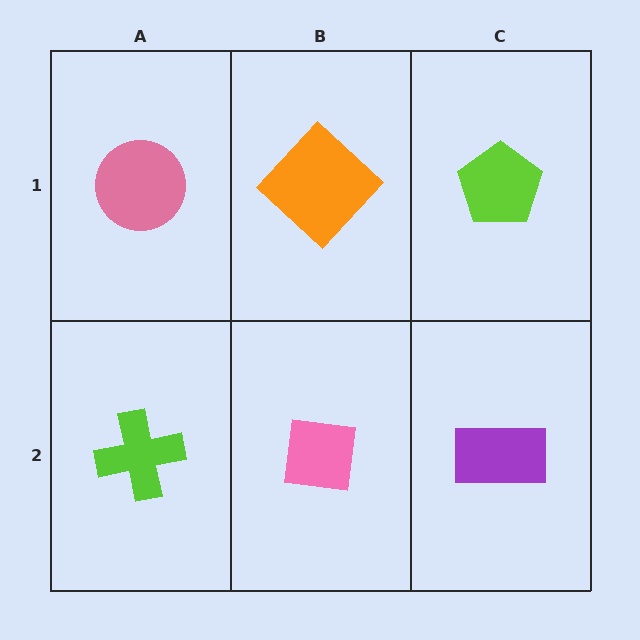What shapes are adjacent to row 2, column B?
An orange diamond (row 1, column B), a lime cross (row 2, column A), a purple rectangle (row 2, column C).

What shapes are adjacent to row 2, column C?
A lime pentagon (row 1, column C), a pink square (row 2, column B).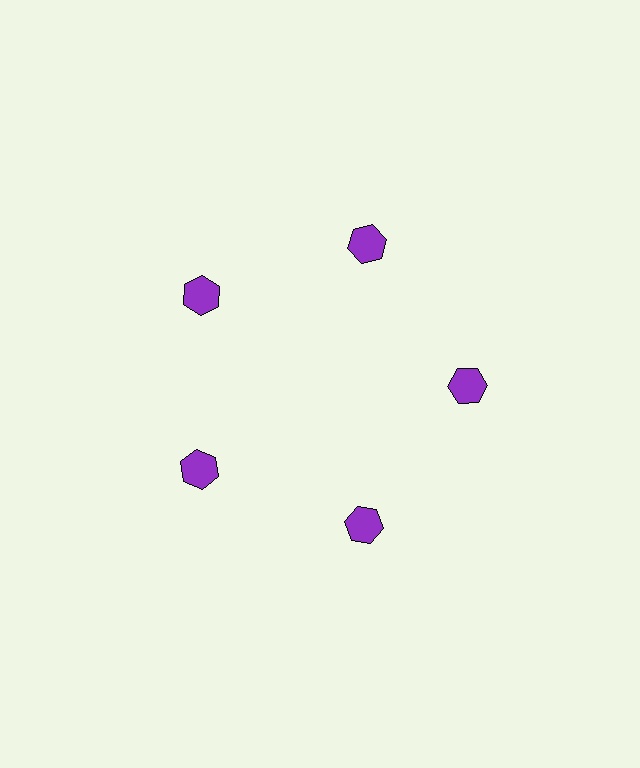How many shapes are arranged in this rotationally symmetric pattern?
There are 5 shapes, arranged in 5 groups of 1.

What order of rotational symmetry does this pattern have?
This pattern has 5-fold rotational symmetry.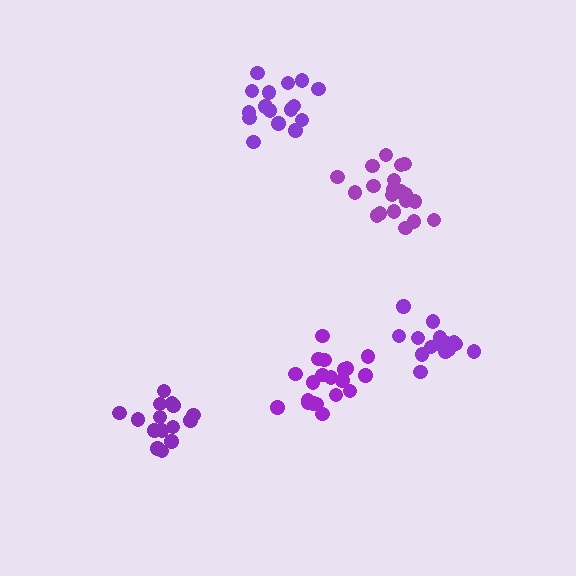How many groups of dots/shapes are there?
There are 5 groups.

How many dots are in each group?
Group 1: 20 dots, Group 2: 15 dots, Group 3: 20 dots, Group 4: 15 dots, Group 5: 17 dots (87 total).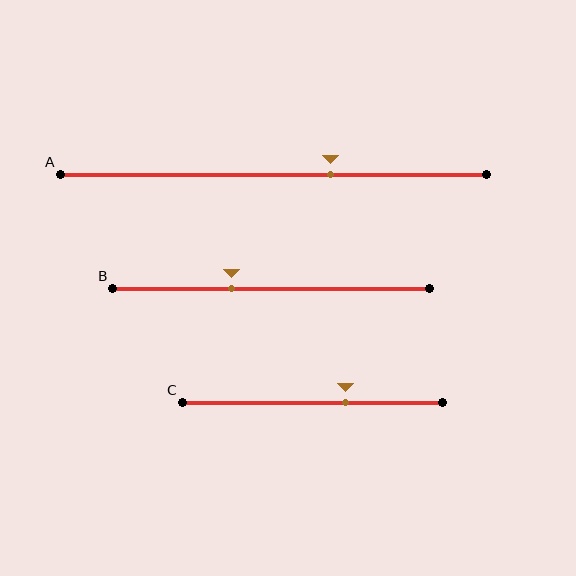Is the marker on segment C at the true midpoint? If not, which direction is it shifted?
No, the marker on segment C is shifted to the right by about 13% of the segment length.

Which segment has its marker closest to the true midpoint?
Segment B has its marker closest to the true midpoint.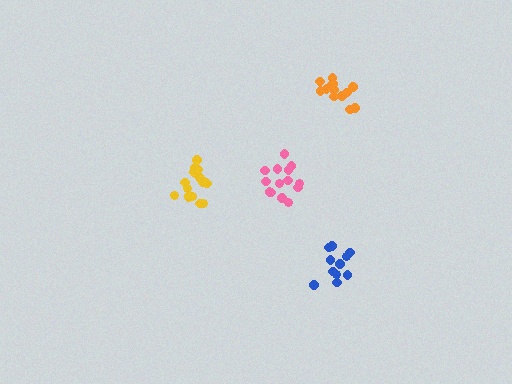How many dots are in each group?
Group 1: 14 dots, Group 2: 17 dots, Group 3: 13 dots, Group 4: 11 dots (55 total).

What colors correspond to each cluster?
The clusters are colored: pink, yellow, orange, blue.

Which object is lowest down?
The blue cluster is bottommost.